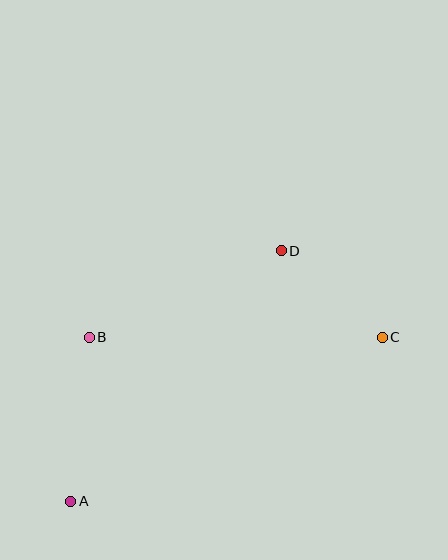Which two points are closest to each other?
Points C and D are closest to each other.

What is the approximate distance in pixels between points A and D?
The distance between A and D is approximately 327 pixels.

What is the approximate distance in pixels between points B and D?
The distance between B and D is approximately 211 pixels.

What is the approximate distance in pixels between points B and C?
The distance between B and C is approximately 293 pixels.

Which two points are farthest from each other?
Points A and C are farthest from each other.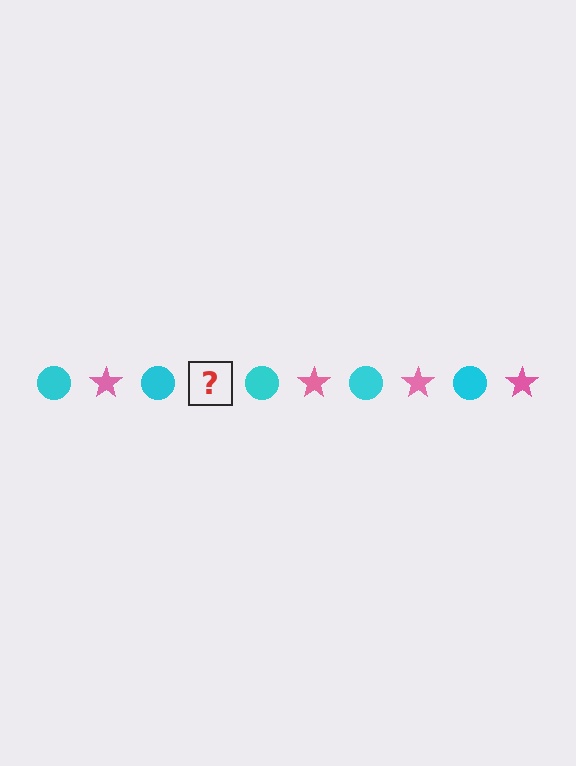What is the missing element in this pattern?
The missing element is a pink star.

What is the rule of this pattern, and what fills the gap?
The rule is that the pattern alternates between cyan circle and pink star. The gap should be filled with a pink star.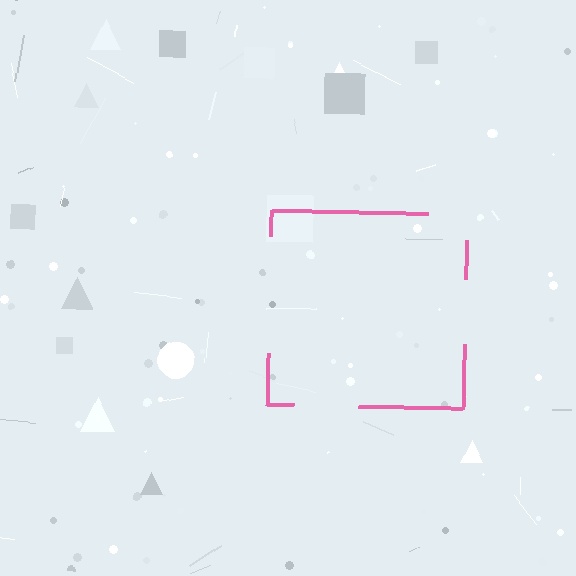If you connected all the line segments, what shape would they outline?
They would outline a square.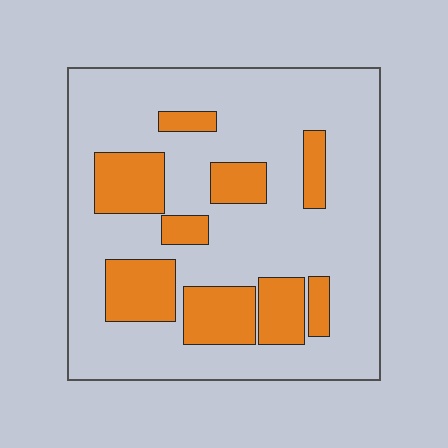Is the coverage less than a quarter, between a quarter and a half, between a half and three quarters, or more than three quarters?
Less than a quarter.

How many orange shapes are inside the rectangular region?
9.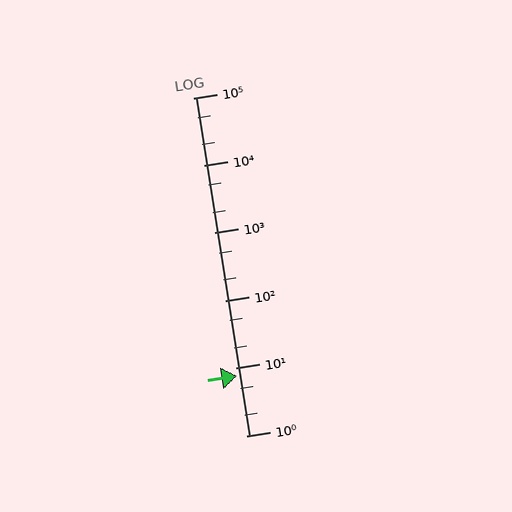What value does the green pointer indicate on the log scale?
The pointer indicates approximately 7.7.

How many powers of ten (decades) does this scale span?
The scale spans 5 decades, from 1 to 100000.